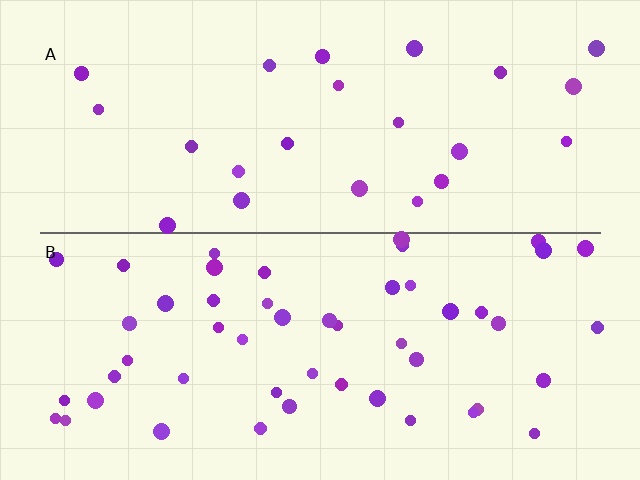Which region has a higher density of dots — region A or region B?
B (the bottom).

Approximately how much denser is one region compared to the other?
Approximately 2.1× — region B over region A.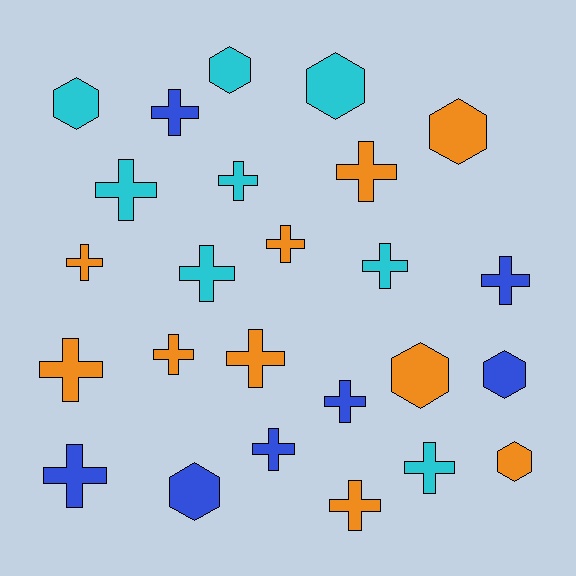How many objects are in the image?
There are 25 objects.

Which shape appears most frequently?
Cross, with 17 objects.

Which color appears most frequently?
Orange, with 10 objects.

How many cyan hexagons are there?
There are 3 cyan hexagons.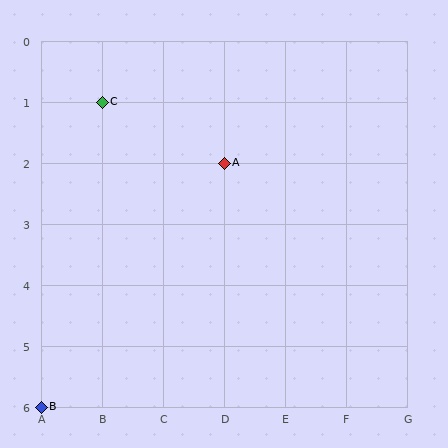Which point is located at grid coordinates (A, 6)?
Point B is at (A, 6).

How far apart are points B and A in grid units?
Points B and A are 3 columns and 4 rows apart (about 5.0 grid units diagonally).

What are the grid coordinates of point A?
Point A is at grid coordinates (D, 2).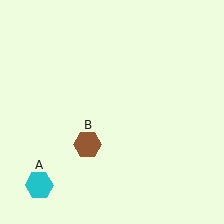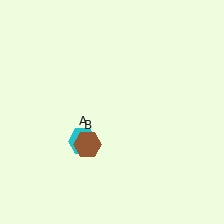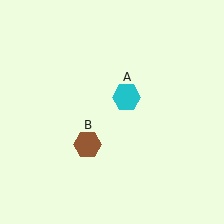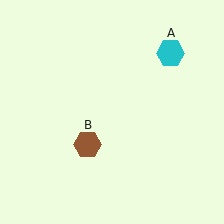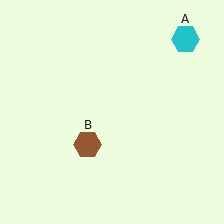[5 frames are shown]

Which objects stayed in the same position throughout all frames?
Brown hexagon (object B) remained stationary.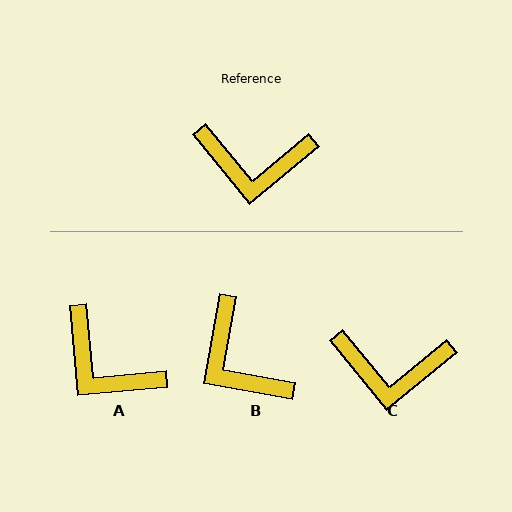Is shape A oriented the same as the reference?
No, it is off by about 34 degrees.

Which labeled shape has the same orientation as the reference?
C.